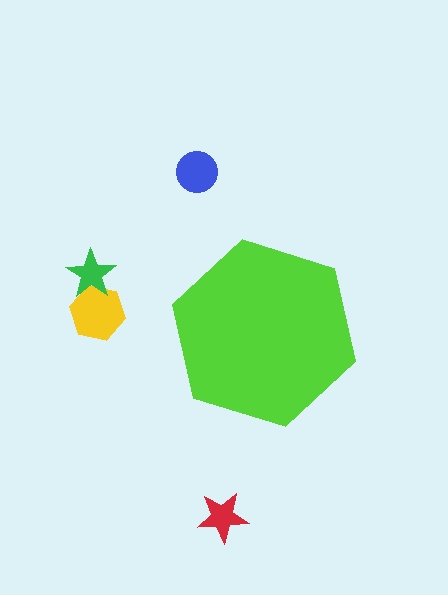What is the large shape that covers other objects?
A lime hexagon.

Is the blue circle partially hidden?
No, the blue circle is fully visible.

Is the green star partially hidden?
No, the green star is fully visible.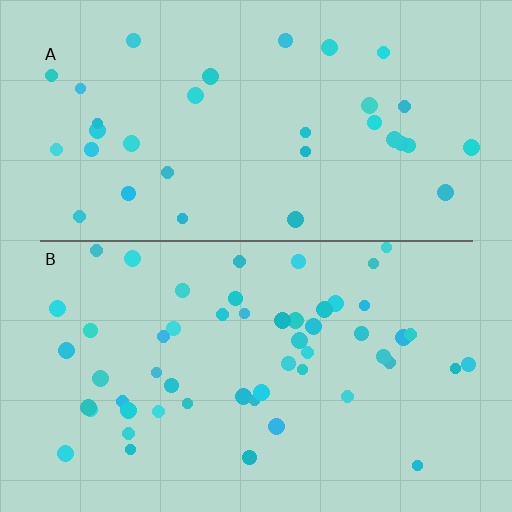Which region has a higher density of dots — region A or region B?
B (the bottom).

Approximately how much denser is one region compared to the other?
Approximately 1.6× — region B over region A.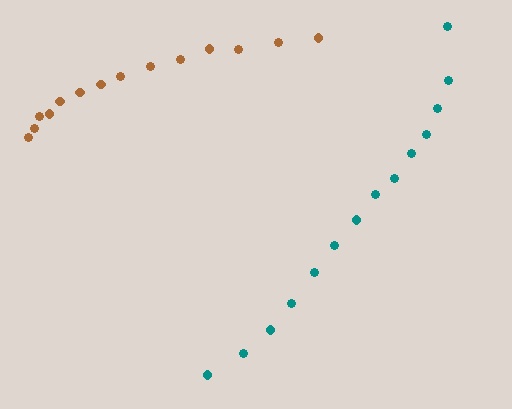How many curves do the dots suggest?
There are 2 distinct paths.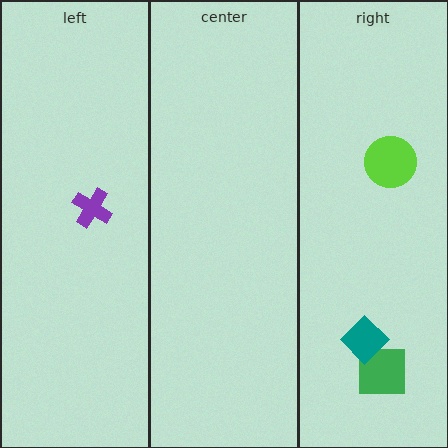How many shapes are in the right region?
3.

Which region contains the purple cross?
The left region.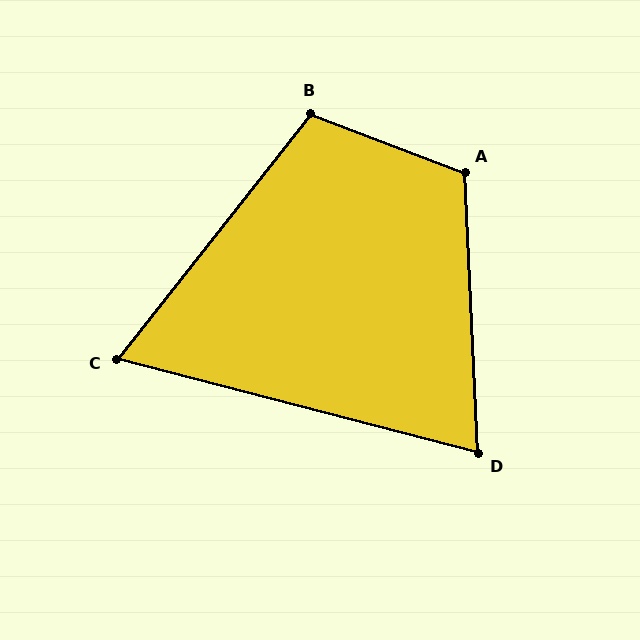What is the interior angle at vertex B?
Approximately 107 degrees (obtuse).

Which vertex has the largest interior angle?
A, at approximately 114 degrees.